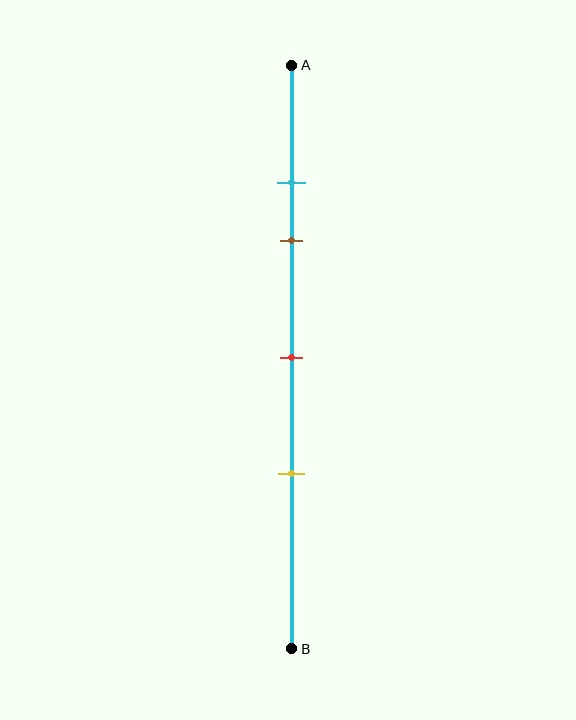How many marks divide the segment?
There are 4 marks dividing the segment.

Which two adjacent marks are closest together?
The cyan and brown marks are the closest adjacent pair.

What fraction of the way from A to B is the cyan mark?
The cyan mark is approximately 20% (0.2) of the way from A to B.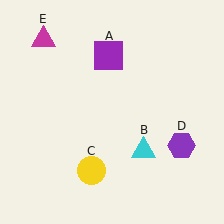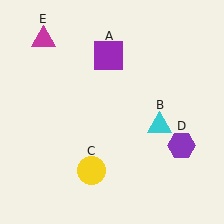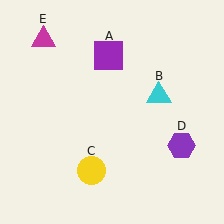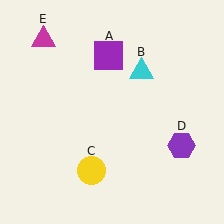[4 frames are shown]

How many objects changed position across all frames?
1 object changed position: cyan triangle (object B).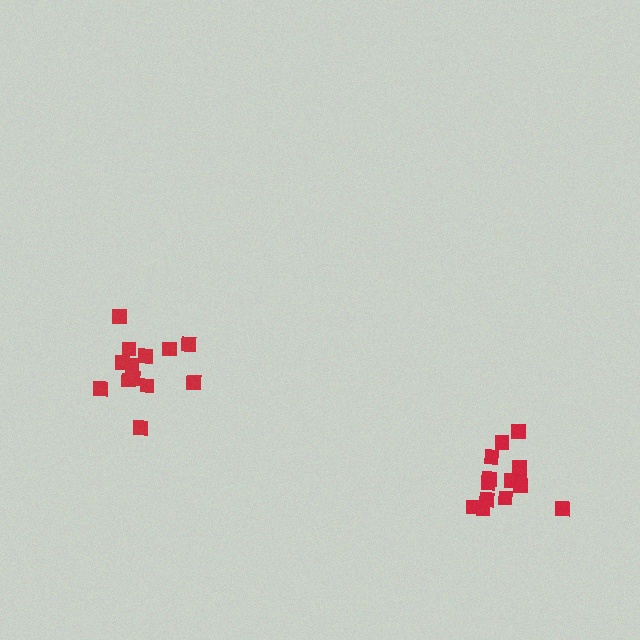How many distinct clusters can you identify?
There are 2 distinct clusters.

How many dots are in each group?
Group 1: 14 dots, Group 2: 13 dots (27 total).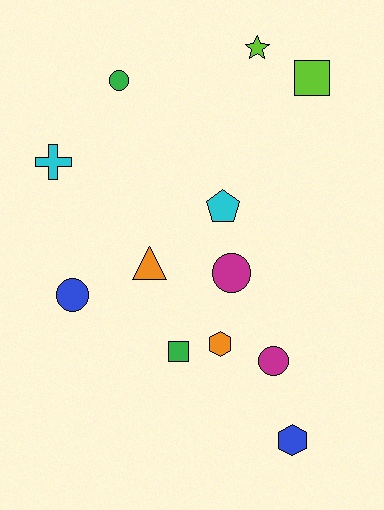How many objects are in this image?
There are 12 objects.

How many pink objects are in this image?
There are no pink objects.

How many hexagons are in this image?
There are 2 hexagons.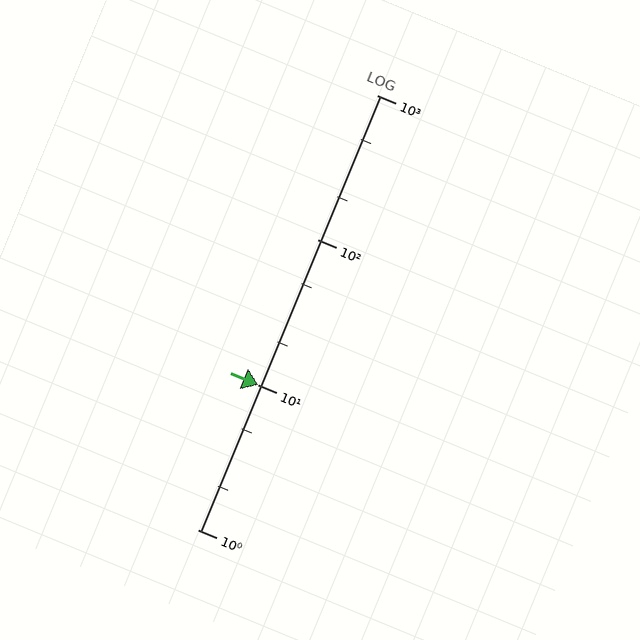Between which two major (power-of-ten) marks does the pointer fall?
The pointer is between 10 and 100.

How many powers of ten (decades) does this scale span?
The scale spans 3 decades, from 1 to 1000.